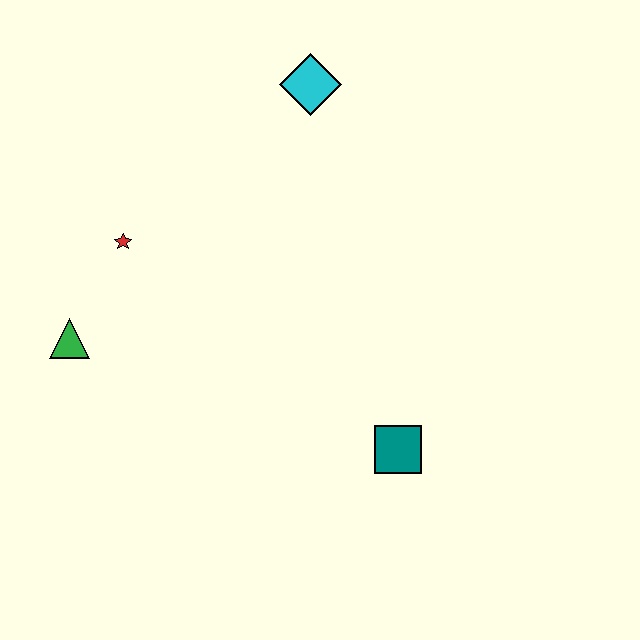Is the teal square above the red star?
No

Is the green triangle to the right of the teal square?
No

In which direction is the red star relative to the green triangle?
The red star is above the green triangle.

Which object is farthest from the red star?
The teal square is farthest from the red star.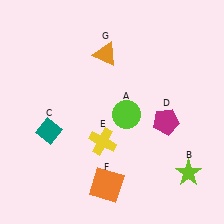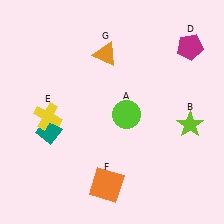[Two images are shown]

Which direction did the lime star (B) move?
The lime star (B) moved up.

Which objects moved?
The objects that moved are: the lime star (B), the magenta pentagon (D), the yellow cross (E).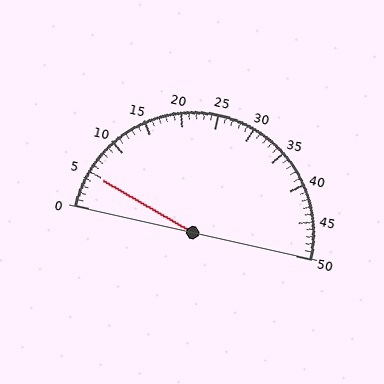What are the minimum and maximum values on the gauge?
The gauge ranges from 0 to 50.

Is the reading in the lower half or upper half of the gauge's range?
The reading is in the lower half of the range (0 to 50).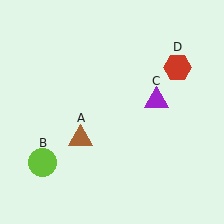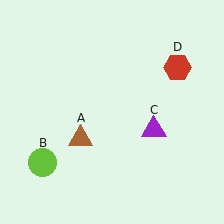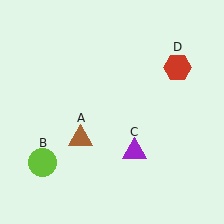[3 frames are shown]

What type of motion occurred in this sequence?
The purple triangle (object C) rotated clockwise around the center of the scene.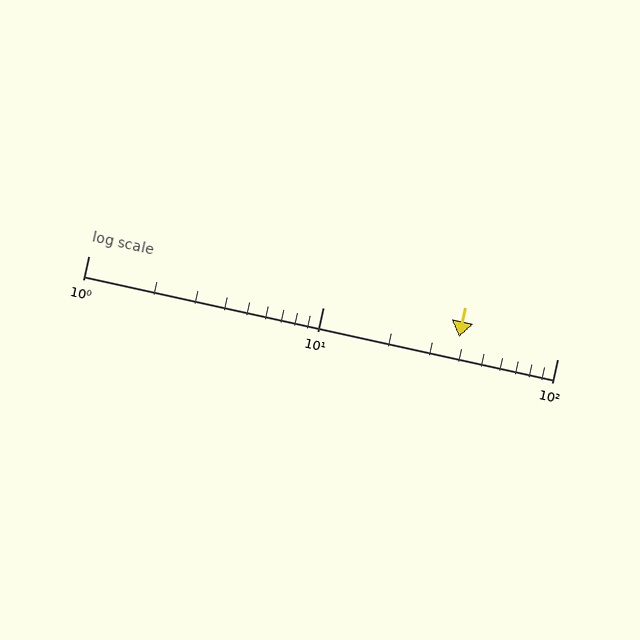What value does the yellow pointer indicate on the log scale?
The pointer indicates approximately 38.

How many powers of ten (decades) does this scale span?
The scale spans 2 decades, from 1 to 100.